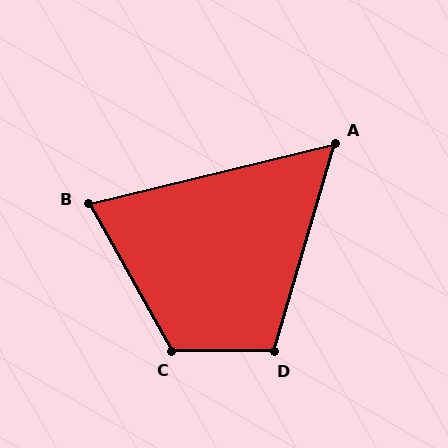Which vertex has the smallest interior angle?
A, at approximately 60 degrees.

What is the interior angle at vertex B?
Approximately 74 degrees (acute).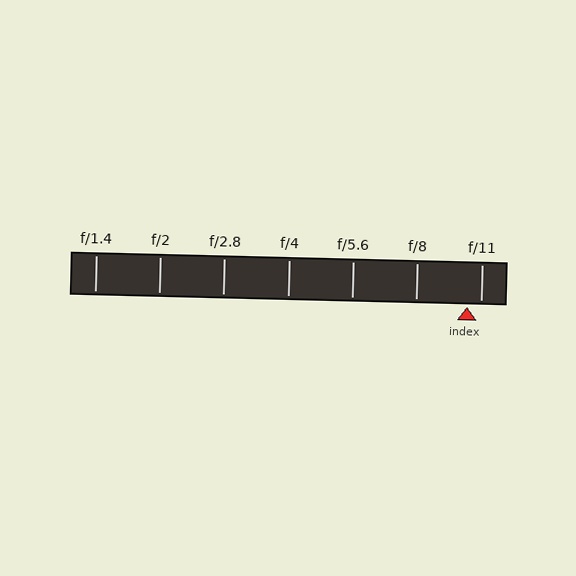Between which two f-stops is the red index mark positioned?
The index mark is between f/8 and f/11.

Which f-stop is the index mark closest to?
The index mark is closest to f/11.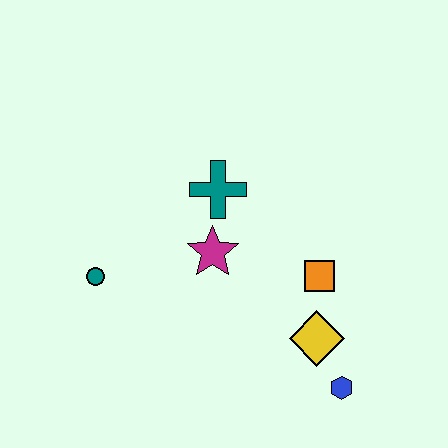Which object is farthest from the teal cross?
The blue hexagon is farthest from the teal cross.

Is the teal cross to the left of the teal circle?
No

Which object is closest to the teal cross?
The magenta star is closest to the teal cross.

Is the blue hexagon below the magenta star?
Yes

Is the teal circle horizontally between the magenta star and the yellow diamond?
No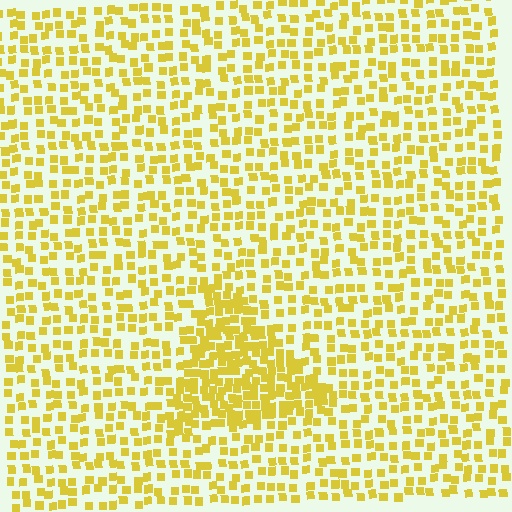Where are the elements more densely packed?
The elements are more densely packed inside the triangle boundary.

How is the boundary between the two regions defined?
The boundary is defined by a change in element density (approximately 2.1x ratio). All elements are the same color, size, and shape.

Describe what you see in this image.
The image contains small yellow elements arranged at two different densities. A triangle-shaped region is visible where the elements are more densely packed than the surrounding area.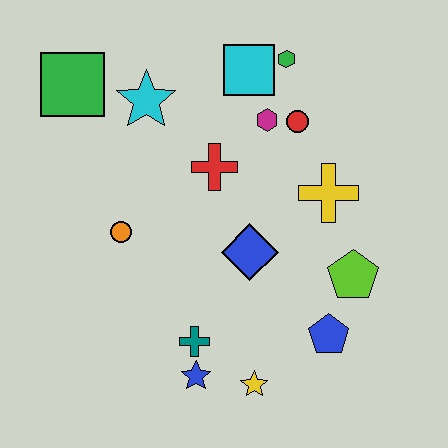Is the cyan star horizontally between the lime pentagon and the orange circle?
Yes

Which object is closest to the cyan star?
The green square is closest to the cyan star.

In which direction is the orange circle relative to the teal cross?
The orange circle is above the teal cross.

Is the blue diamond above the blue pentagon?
Yes